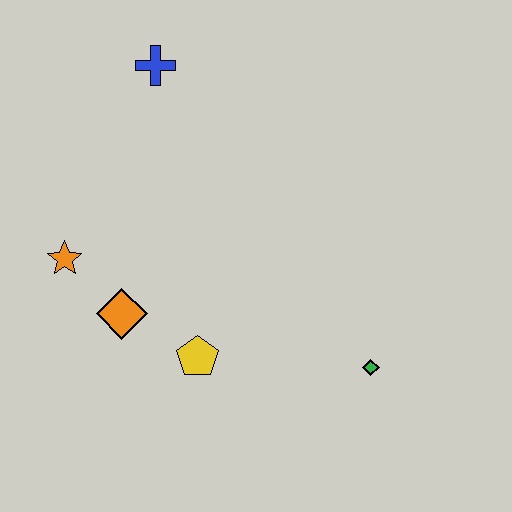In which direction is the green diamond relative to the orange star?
The green diamond is to the right of the orange star.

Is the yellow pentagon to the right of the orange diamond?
Yes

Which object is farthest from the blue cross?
The green diamond is farthest from the blue cross.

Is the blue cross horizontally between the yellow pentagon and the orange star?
Yes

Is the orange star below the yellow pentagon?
No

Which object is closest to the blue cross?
The orange star is closest to the blue cross.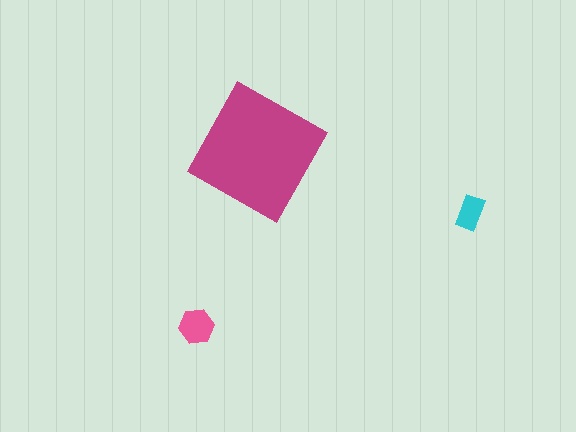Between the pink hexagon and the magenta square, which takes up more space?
The magenta square.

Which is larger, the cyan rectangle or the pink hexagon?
The pink hexagon.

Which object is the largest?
The magenta square.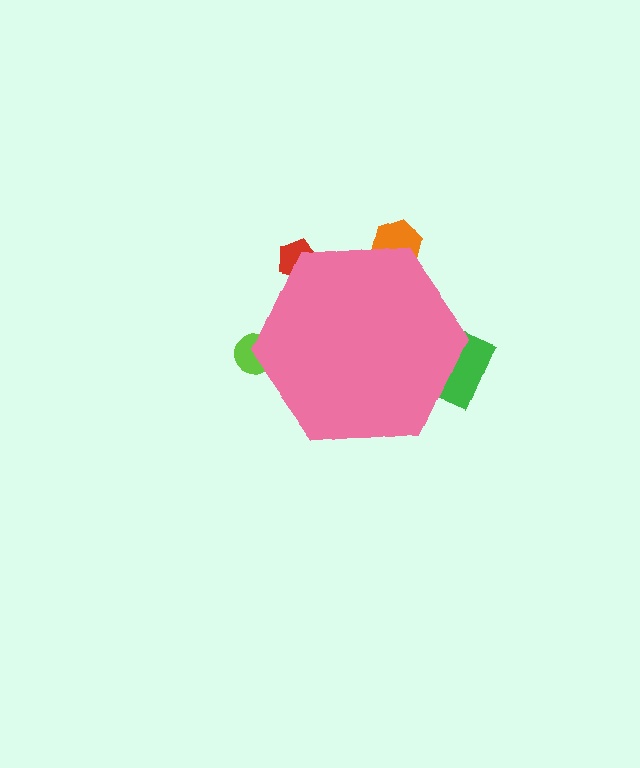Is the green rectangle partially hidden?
Yes, the green rectangle is partially hidden behind the pink hexagon.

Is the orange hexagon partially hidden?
Yes, the orange hexagon is partially hidden behind the pink hexagon.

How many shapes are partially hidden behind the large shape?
4 shapes are partially hidden.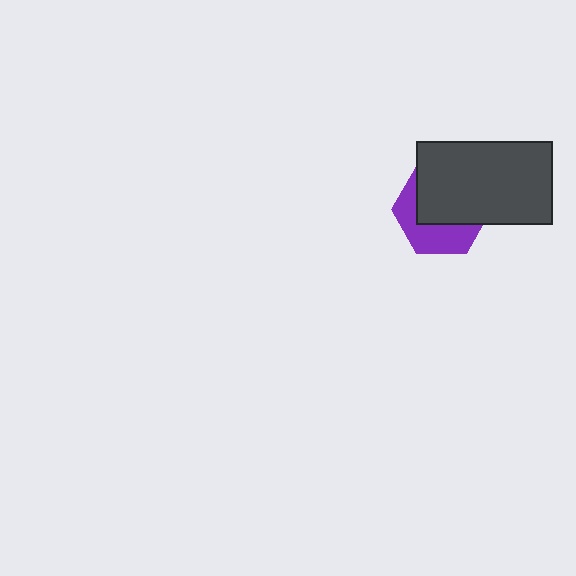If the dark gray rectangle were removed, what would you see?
You would see the complete purple hexagon.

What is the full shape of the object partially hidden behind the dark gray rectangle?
The partially hidden object is a purple hexagon.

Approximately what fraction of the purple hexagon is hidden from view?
Roughly 59% of the purple hexagon is hidden behind the dark gray rectangle.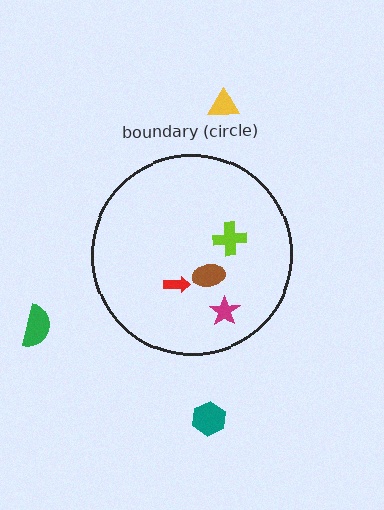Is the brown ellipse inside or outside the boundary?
Inside.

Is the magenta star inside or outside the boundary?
Inside.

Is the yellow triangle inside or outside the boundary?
Outside.